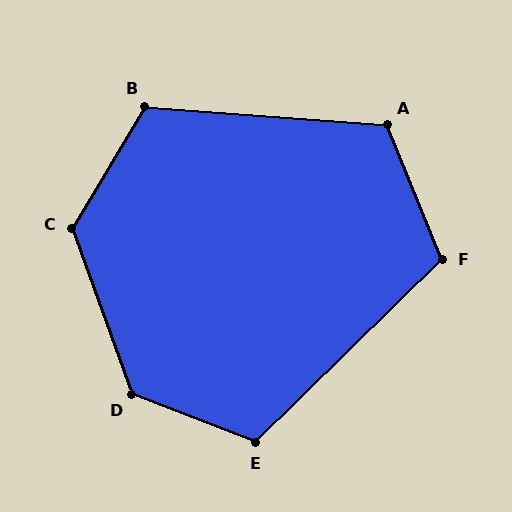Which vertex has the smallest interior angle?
F, at approximately 112 degrees.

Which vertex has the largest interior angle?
D, at approximately 131 degrees.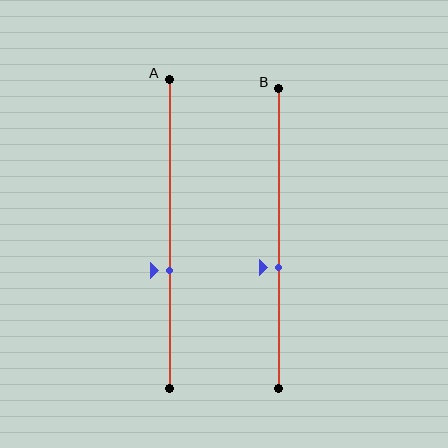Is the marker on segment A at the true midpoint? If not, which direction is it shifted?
No, the marker on segment A is shifted downward by about 12% of the segment length.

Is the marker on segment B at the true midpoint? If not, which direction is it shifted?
No, the marker on segment B is shifted downward by about 10% of the segment length.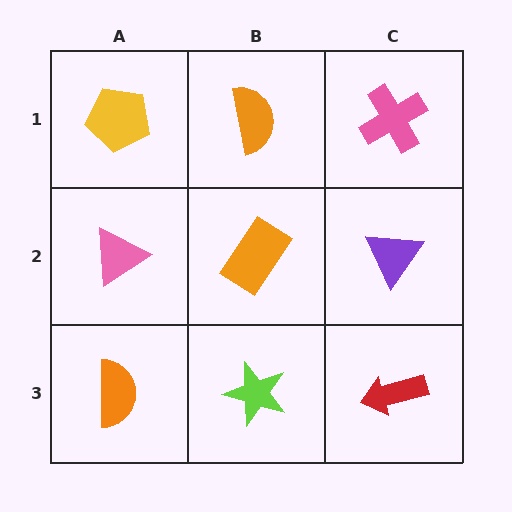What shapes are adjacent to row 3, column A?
A pink triangle (row 2, column A), a lime star (row 3, column B).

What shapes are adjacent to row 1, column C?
A purple triangle (row 2, column C), an orange semicircle (row 1, column B).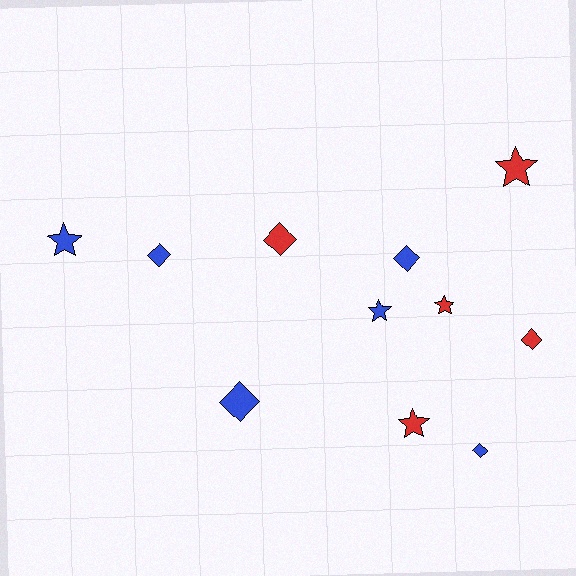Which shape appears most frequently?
Diamond, with 6 objects.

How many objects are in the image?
There are 11 objects.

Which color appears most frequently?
Blue, with 6 objects.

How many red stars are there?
There are 3 red stars.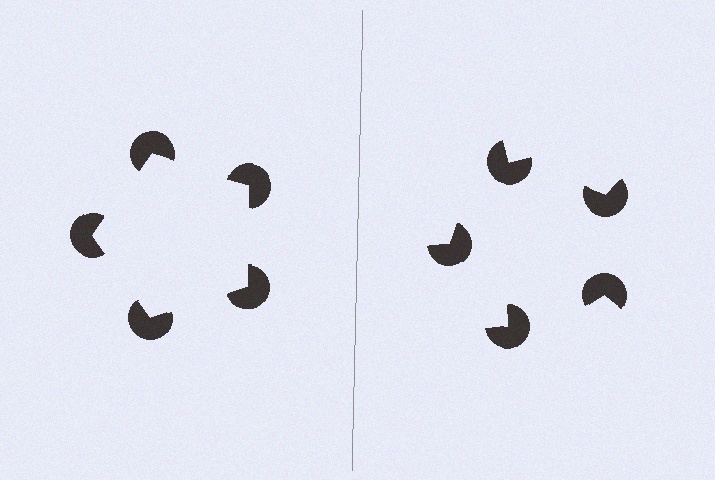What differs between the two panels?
The pac-man discs are positioned identically on both sides; only the wedge orientations differ. On the left they align to a pentagon; on the right they are misaligned.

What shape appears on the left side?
An illusory pentagon.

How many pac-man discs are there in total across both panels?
10 — 5 on each side.